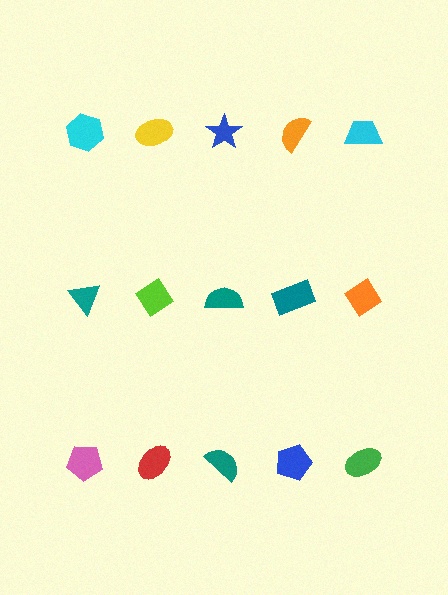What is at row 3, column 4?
A blue pentagon.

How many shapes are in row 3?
5 shapes.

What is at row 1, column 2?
A yellow ellipse.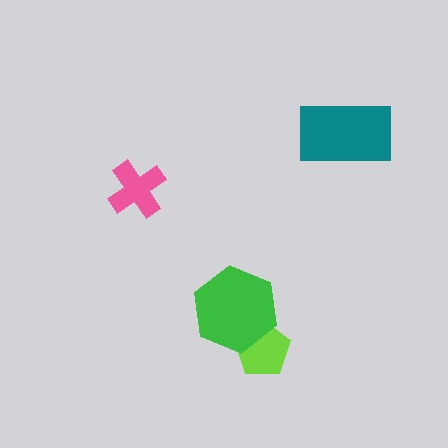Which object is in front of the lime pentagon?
The green hexagon is in front of the lime pentagon.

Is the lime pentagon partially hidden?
Yes, it is partially covered by another shape.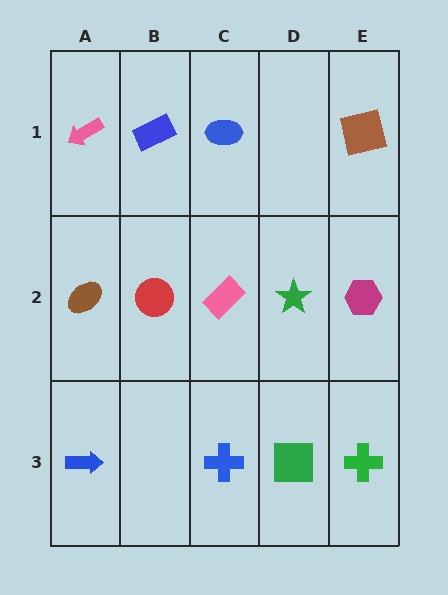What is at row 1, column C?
A blue ellipse.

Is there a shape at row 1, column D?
No, that cell is empty.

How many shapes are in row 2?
5 shapes.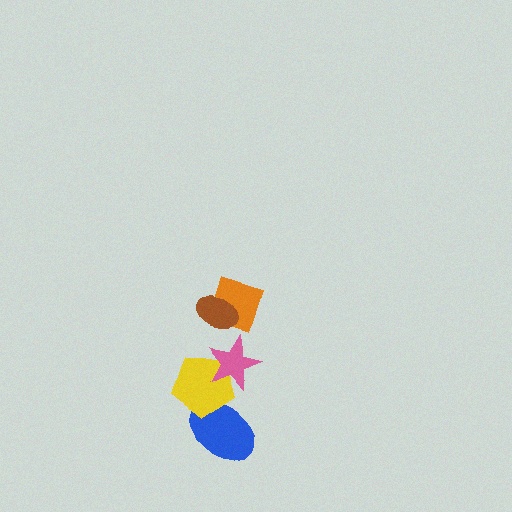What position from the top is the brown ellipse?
The brown ellipse is 1st from the top.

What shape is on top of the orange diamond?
The brown ellipse is on top of the orange diamond.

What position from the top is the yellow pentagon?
The yellow pentagon is 4th from the top.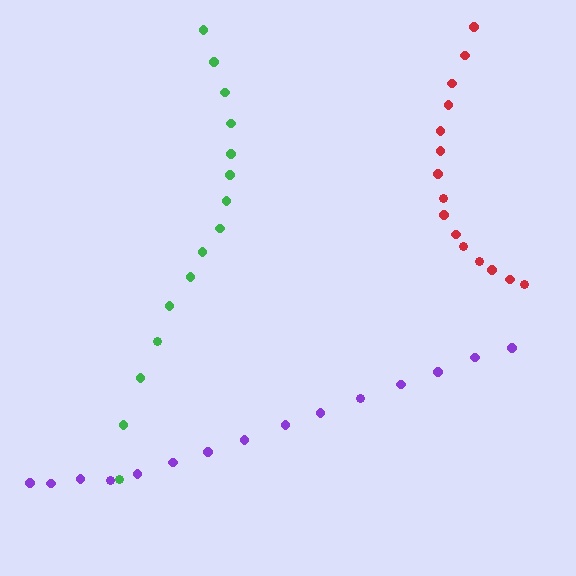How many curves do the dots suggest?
There are 3 distinct paths.